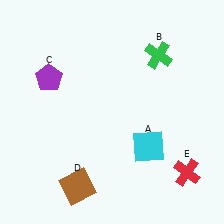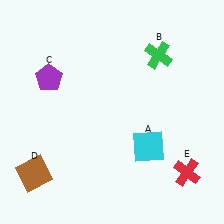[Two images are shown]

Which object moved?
The brown square (D) moved left.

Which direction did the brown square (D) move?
The brown square (D) moved left.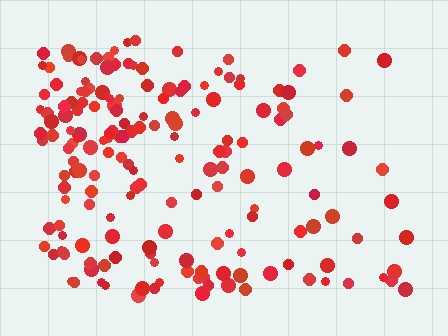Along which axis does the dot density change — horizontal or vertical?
Horizontal.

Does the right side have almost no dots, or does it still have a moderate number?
Still a moderate number, just noticeably fewer than the left.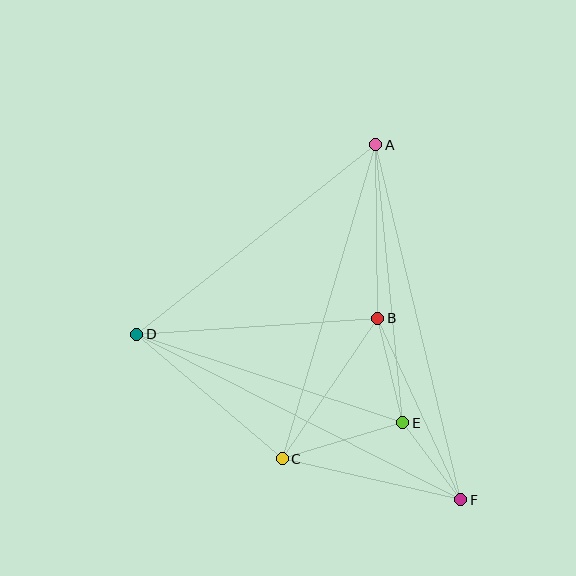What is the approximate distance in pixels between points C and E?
The distance between C and E is approximately 126 pixels.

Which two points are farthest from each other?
Points A and F are farthest from each other.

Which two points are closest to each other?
Points E and F are closest to each other.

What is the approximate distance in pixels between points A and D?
The distance between A and D is approximately 305 pixels.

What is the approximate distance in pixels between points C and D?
The distance between C and D is approximately 191 pixels.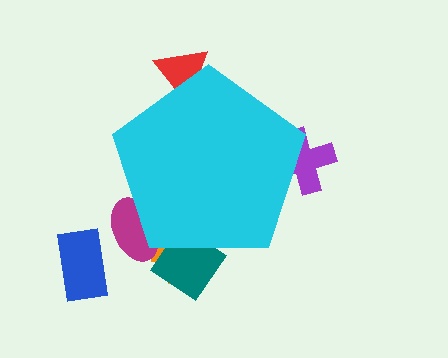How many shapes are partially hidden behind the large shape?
5 shapes are partially hidden.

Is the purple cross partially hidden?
Yes, the purple cross is partially hidden behind the cyan pentagon.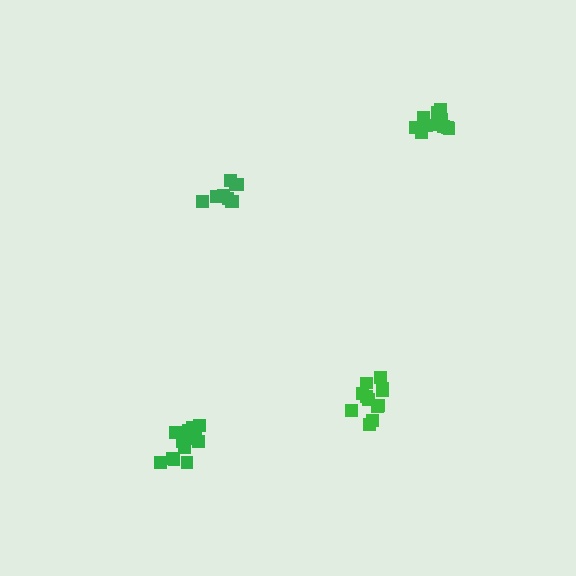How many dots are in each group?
Group 1: 13 dots, Group 2: 9 dots, Group 3: 12 dots, Group 4: 12 dots (46 total).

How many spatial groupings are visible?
There are 4 spatial groupings.